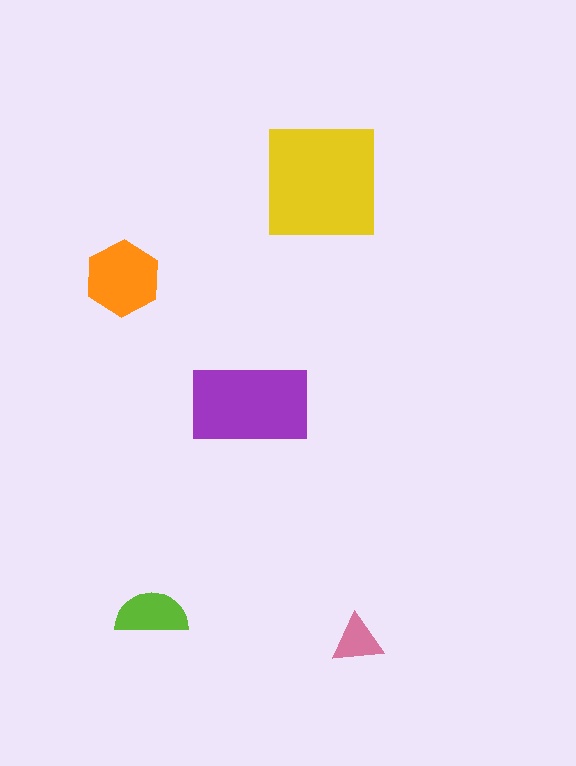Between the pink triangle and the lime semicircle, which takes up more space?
The lime semicircle.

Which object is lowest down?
The pink triangle is bottommost.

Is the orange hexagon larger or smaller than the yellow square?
Smaller.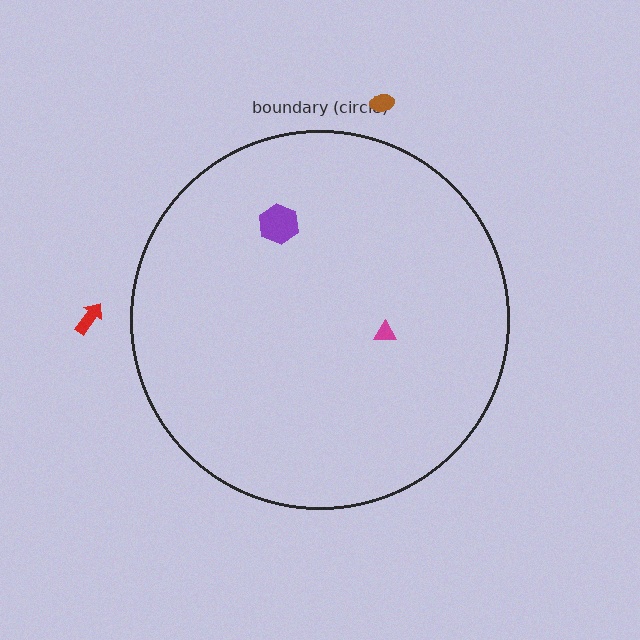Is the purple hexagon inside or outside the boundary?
Inside.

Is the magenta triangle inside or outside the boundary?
Inside.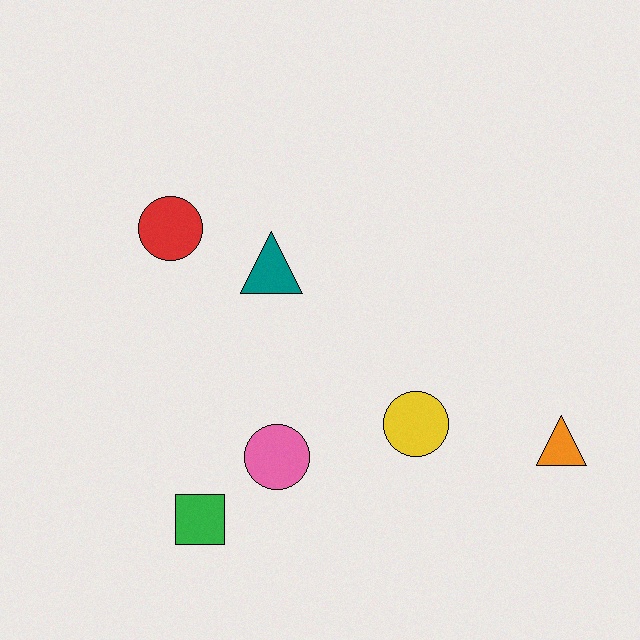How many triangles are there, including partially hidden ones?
There are 2 triangles.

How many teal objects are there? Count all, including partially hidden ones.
There is 1 teal object.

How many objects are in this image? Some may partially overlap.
There are 6 objects.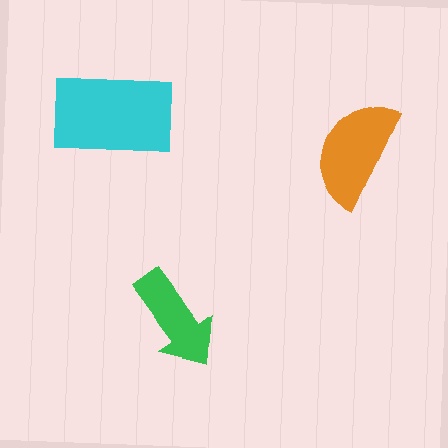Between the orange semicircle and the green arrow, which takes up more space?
The orange semicircle.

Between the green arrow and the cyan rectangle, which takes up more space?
The cyan rectangle.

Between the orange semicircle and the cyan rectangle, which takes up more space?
The cyan rectangle.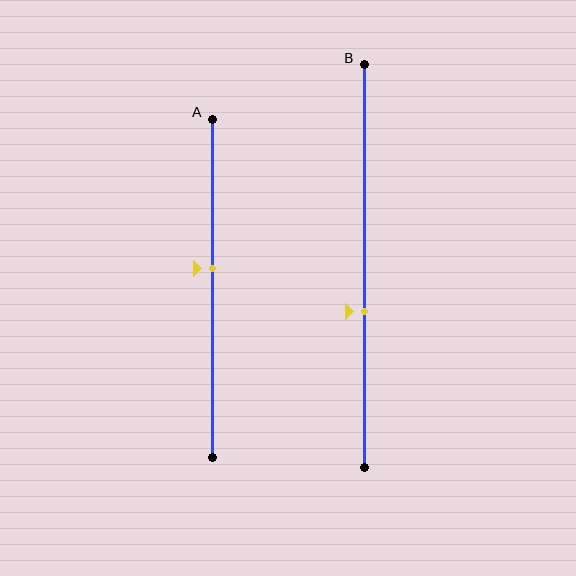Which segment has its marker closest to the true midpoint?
Segment A has its marker closest to the true midpoint.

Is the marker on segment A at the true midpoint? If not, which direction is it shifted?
No, the marker on segment A is shifted upward by about 6% of the segment length.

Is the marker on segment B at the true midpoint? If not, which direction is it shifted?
No, the marker on segment B is shifted downward by about 11% of the segment length.